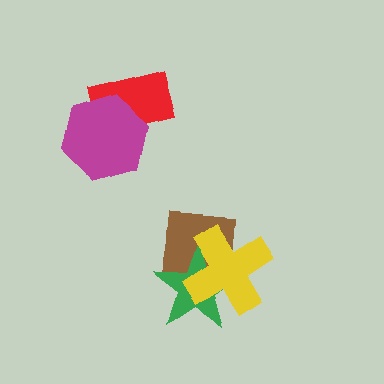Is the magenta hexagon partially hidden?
No, no other shape covers it.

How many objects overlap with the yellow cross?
2 objects overlap with the yellow cross.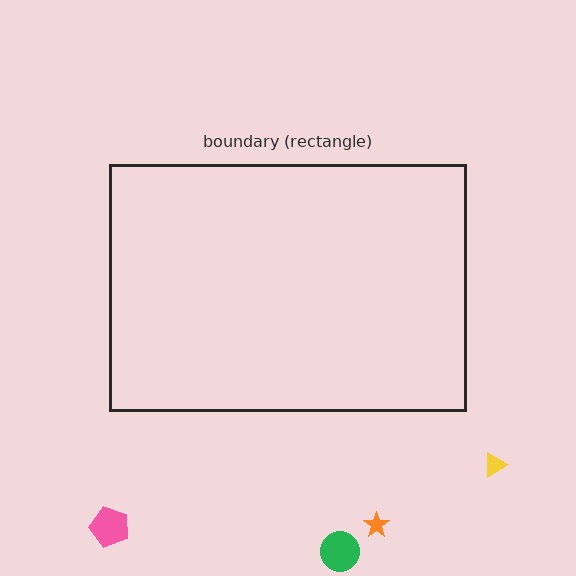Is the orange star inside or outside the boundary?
Outside.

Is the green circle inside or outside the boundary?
Outside.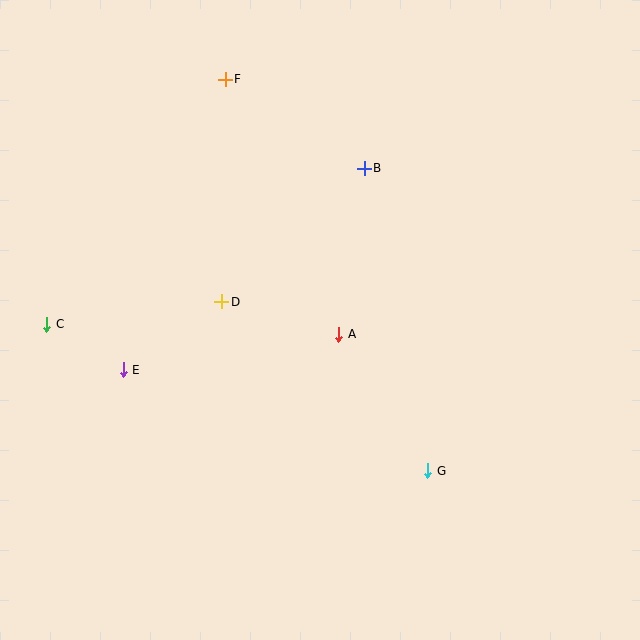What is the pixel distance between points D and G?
The distance between D and G is 266 pixels.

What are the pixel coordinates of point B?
Point B is at (364, 168).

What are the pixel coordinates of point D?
Point D is at (222, 302).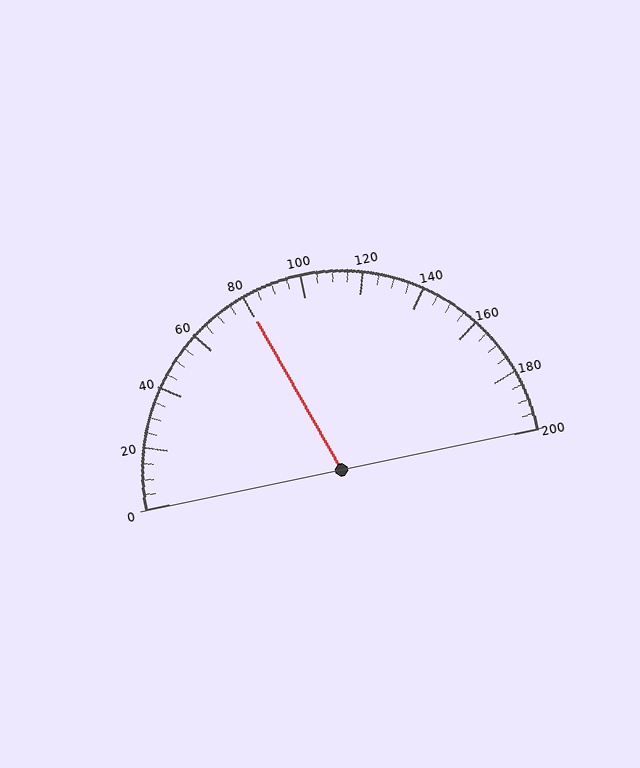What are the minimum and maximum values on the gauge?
The gauge ranges from 0 to 200.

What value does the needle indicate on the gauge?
The needle indicates approximately 80.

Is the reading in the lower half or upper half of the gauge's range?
The reading is in the lower half of the range (0 to 200).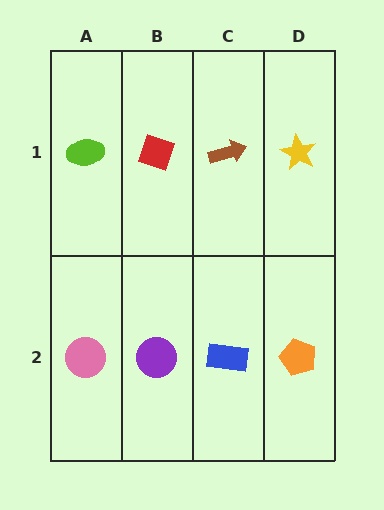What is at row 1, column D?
A yellow star.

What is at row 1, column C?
A brown arrow.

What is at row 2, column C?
A blue rectangle.